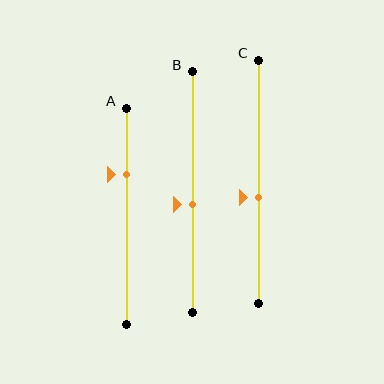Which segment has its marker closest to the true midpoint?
Segment B has its marker closest to the true midpoint.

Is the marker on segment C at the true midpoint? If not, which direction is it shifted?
No, the marker on segment C is shifted downward by about 7% of the segment length.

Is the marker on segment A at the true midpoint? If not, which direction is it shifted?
No, the marker on segment A is shifted upward by about 19% of the segment length.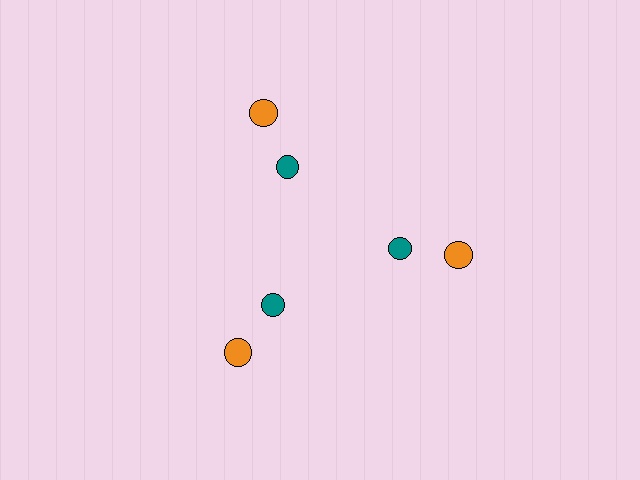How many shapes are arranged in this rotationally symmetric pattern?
There are 6 shapes, arranged in 3 groups of 2.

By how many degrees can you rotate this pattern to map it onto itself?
The pattern maps onto itself every 120 degrees of rotation.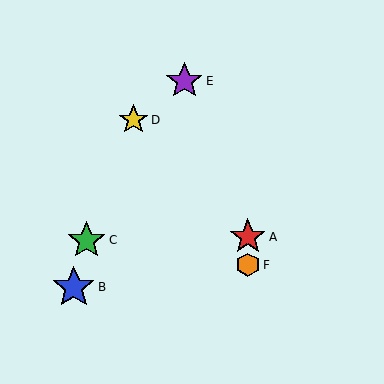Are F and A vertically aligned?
Yes, both are at x≈248.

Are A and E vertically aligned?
No, A is at x≈248 and E is at x≈184.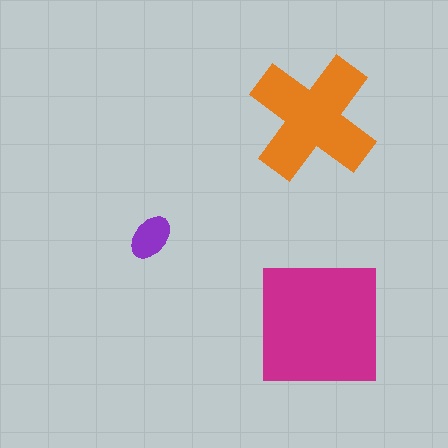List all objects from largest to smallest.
The magenta square, the orange cross, the purple ellipse.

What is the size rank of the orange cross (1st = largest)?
2nd.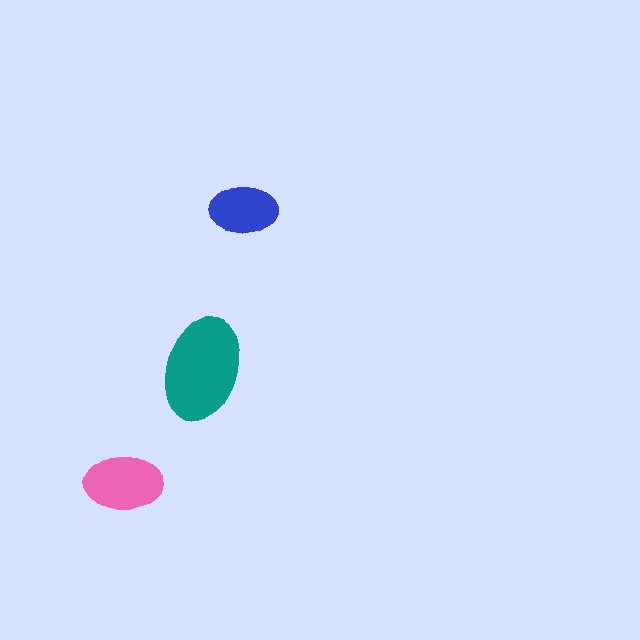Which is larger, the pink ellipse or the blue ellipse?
The pink one.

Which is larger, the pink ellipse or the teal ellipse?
The teal one.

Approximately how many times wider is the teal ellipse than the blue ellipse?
About 1.5 times wider.